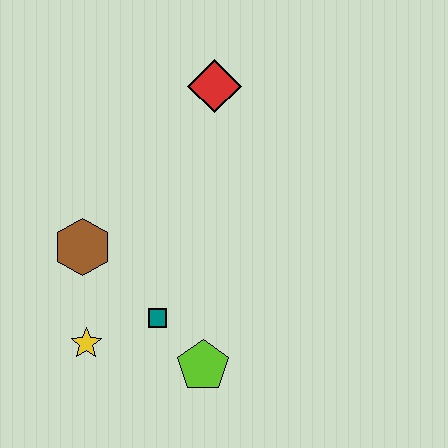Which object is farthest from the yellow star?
The red diamond is farthest from the yellow star.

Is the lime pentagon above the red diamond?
No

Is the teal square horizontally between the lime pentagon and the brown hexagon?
Yes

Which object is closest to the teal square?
The lime pentagon is closest to the teal square.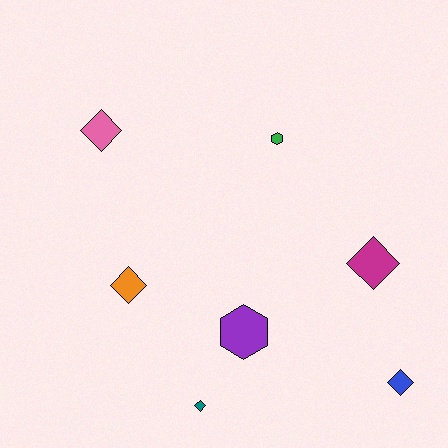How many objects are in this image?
There are 7 objects.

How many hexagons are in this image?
There are 2 hexagons.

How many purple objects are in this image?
There is 1 purple object.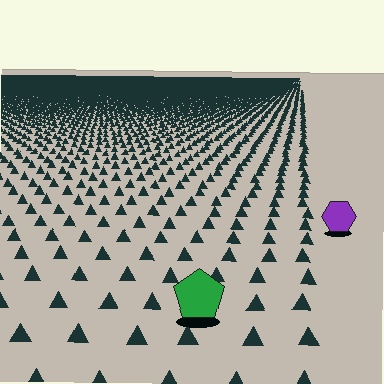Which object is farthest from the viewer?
The purple hexagon is farthest from the viewer. It appears smaller and the ground texture around it is denser.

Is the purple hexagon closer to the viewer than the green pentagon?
No. The green pentagon is closer — you can tell from the texture gradient: the ground texture is coarser near it.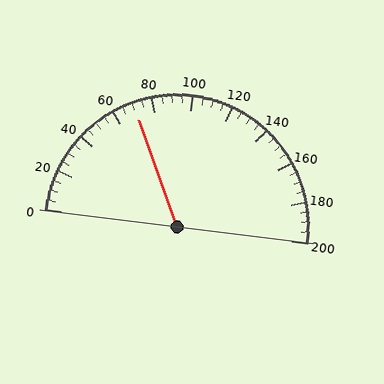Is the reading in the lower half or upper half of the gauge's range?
The reading is in the lower half of the range (0 to 200).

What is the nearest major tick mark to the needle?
The nearest major tick mark is 80.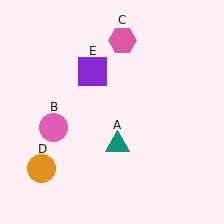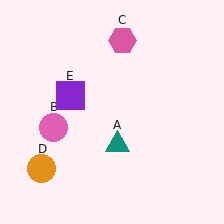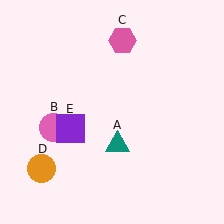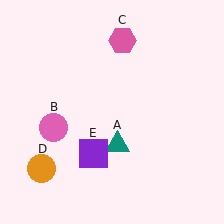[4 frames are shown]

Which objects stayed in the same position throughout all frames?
Teal triangle (object A) and pink circle (object B) and pink hexagon (object C) and orange circle (object D) remained stationary.